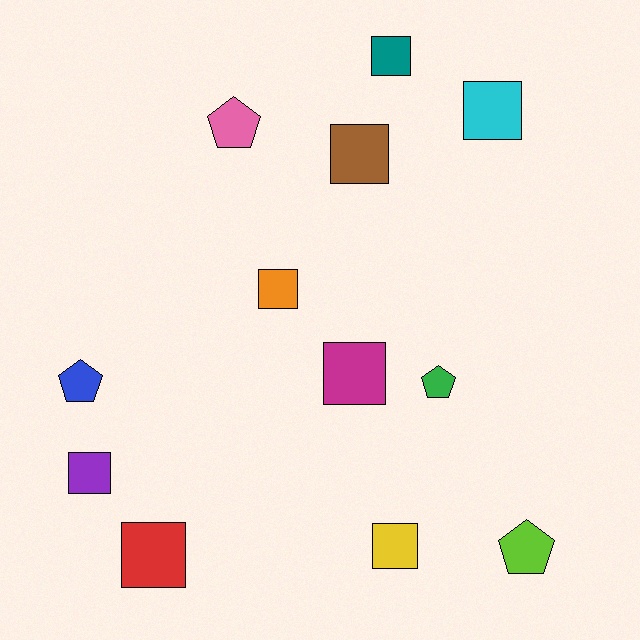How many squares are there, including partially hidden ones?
There are 8 squares.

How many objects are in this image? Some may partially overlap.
There are 12 objects.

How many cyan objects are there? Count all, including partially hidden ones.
There is 1 cyan object.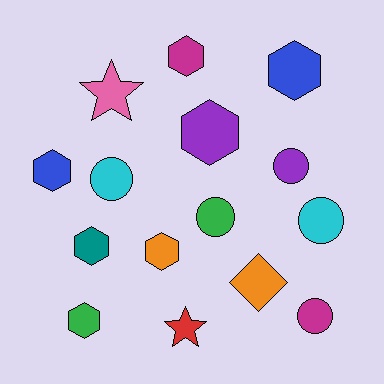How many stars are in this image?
There are 2 stars.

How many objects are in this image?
There are 15 objects.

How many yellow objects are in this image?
There are no yellow objects.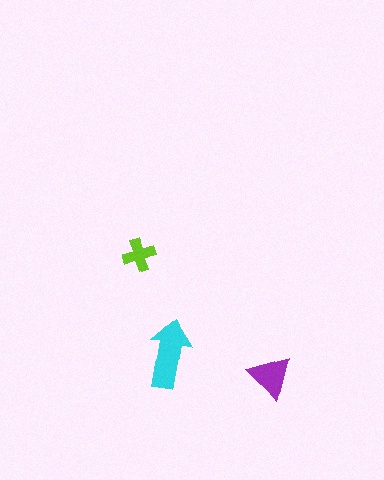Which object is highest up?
The lime cross is topmost.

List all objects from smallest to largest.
The lime cross, the purple triangle, the cyan arrow.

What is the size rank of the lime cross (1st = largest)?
3rd.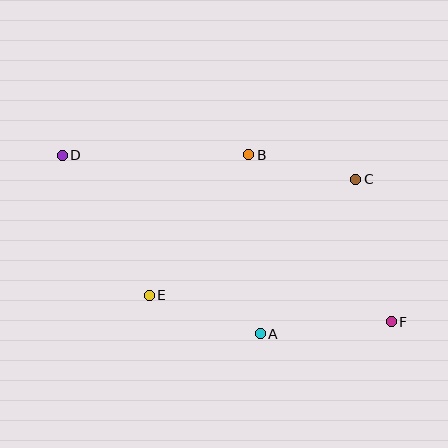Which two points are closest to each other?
Points B and C are closest to each other.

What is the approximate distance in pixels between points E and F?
The distance between E and F is approximately 244 pixels.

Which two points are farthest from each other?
Points D and F are farthest from each other.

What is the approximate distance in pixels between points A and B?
The distance between A and B is approximately 179 pixels.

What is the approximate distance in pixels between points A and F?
The distance between A and F is approximately 131 pixels.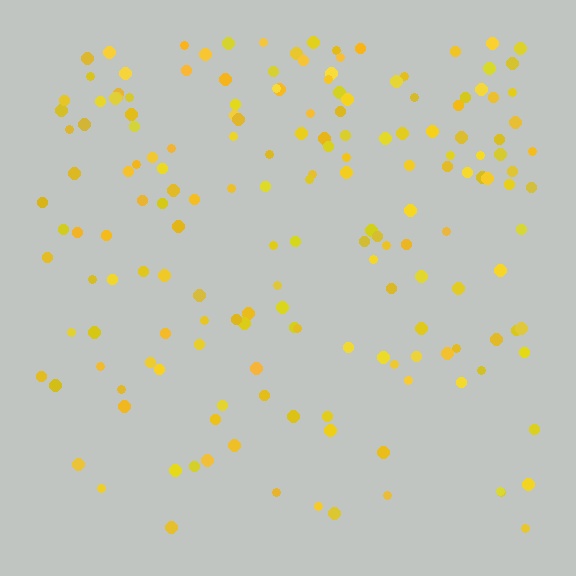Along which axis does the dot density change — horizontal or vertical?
Vertical.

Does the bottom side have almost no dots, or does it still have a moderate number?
Still a moderate number, just noticeably fewer than the top.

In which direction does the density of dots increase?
From bottom to top, with the top side densest.